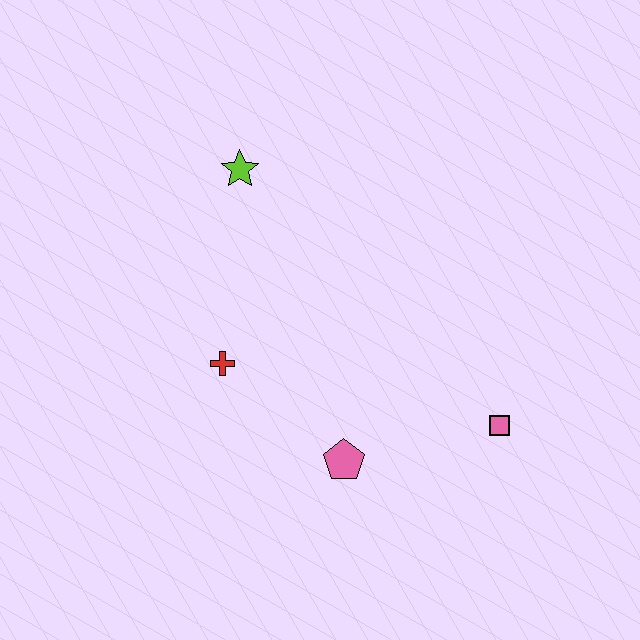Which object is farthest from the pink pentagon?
The lime star is farthest from the pink pentagon.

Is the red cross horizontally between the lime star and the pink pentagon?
No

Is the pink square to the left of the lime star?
No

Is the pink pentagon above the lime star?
No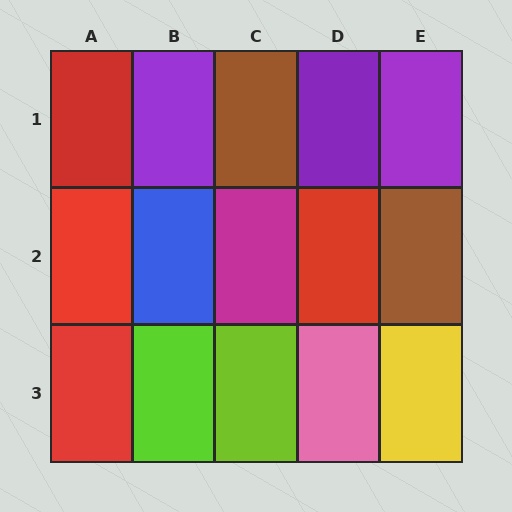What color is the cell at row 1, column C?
Brown.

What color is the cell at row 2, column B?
Blue.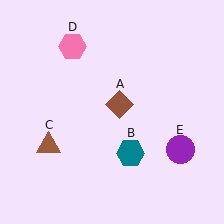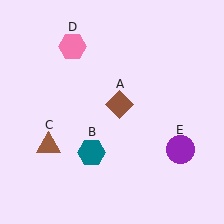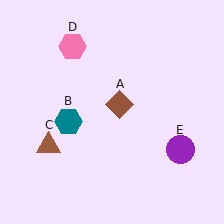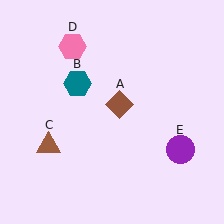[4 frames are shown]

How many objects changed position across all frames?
1 object changed position: teal hexagon (object B).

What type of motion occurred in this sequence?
The teal hexagon (object B) rotated clockwise around the center of the scene.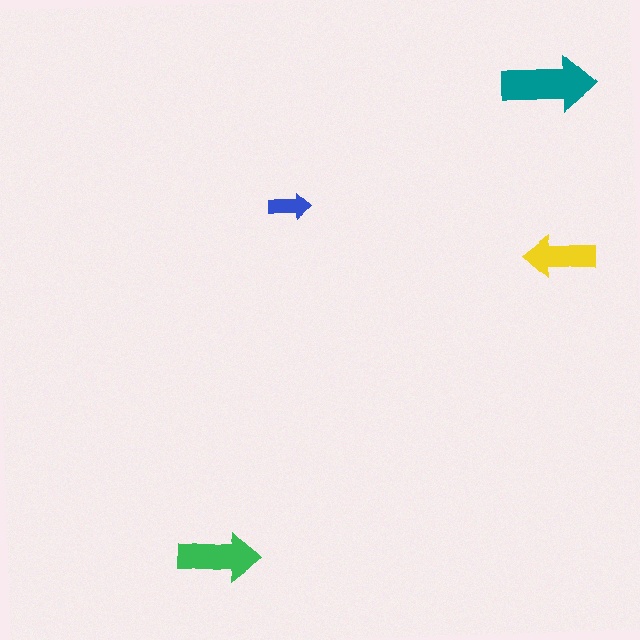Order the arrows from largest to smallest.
the teal one, the green one, the yellow one, the blue one.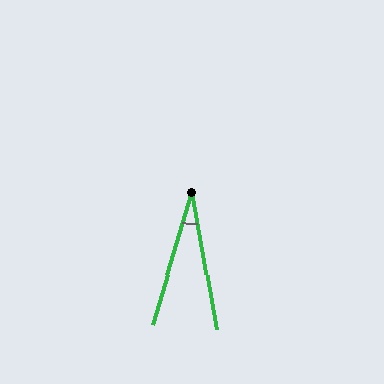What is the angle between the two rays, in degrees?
Approximately 27 degrees.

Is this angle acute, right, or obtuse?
It is acute.